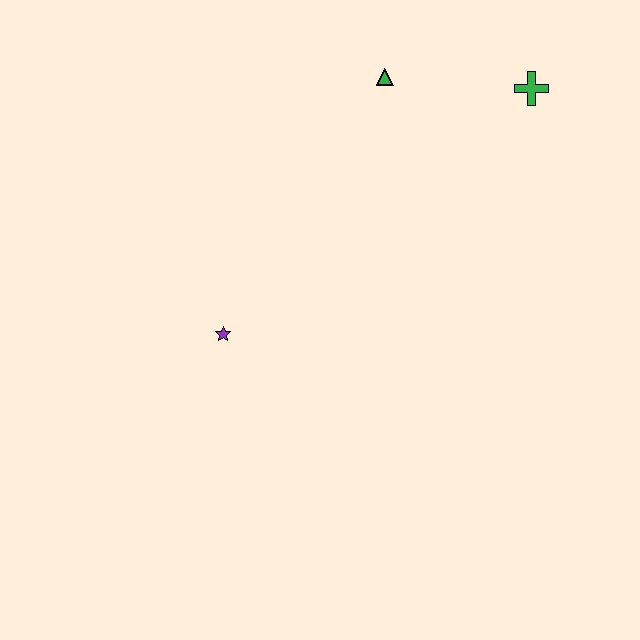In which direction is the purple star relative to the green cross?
The purple star is to the left of the green cross.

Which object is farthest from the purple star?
The green cross is farthest from the purple star.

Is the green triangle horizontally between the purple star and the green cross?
Yes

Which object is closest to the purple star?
The green triangle is closest to the purple star.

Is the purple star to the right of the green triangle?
No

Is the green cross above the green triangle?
No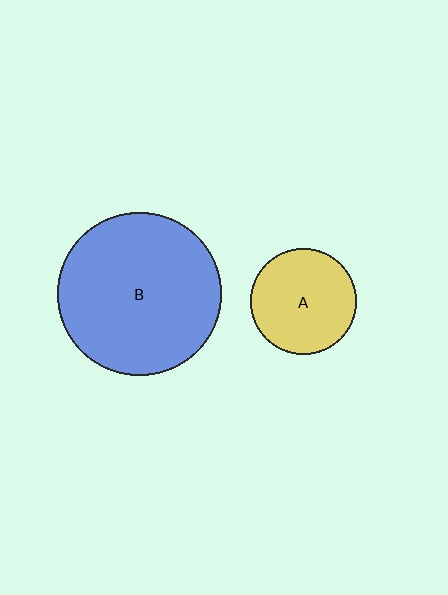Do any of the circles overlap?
No, none of the circles overlap.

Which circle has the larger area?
Circle B (blue).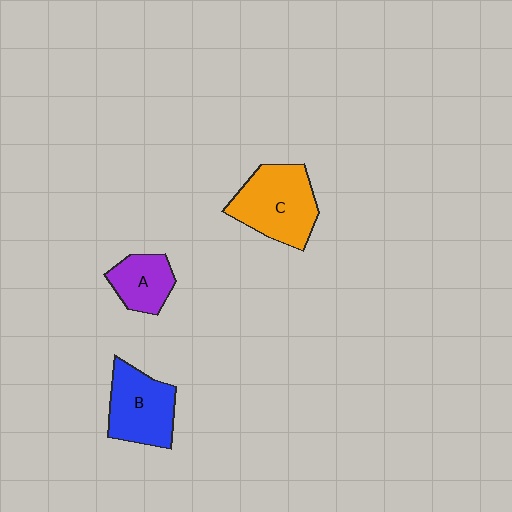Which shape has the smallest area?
Shape A (purple).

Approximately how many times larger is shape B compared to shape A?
Approximately 1.5 times.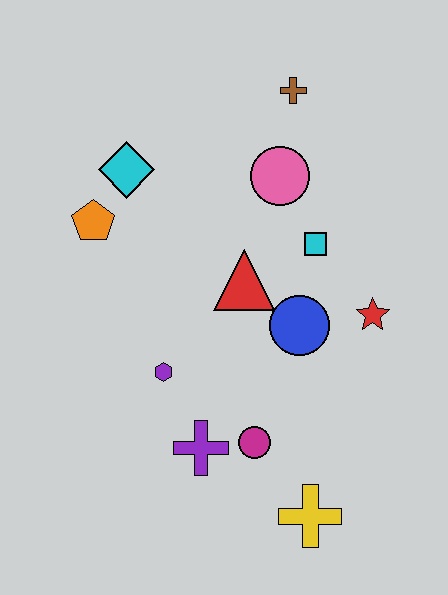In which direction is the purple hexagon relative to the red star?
The purple hexagon is to the left of the red star.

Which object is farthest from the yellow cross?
The brown cross is farthest from the yellow cross.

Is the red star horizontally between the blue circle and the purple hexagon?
No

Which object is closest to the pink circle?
The cyan square is closest to the pink circle.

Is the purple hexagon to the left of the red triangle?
Yes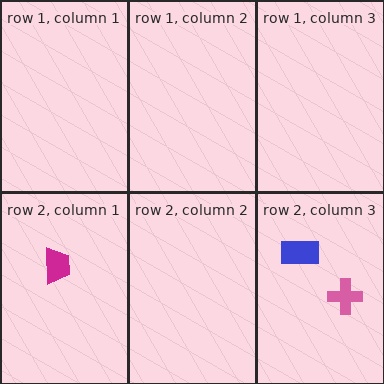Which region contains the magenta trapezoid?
The row 2, column 1 region.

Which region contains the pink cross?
The row 2, column 3 region.